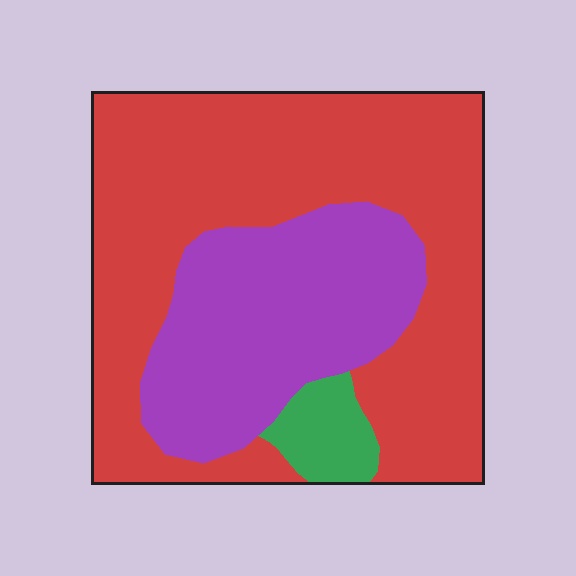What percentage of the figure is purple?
Purple takes up between a quarter and a half of the figure.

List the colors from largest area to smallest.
From largest to smallest: red, purple, green.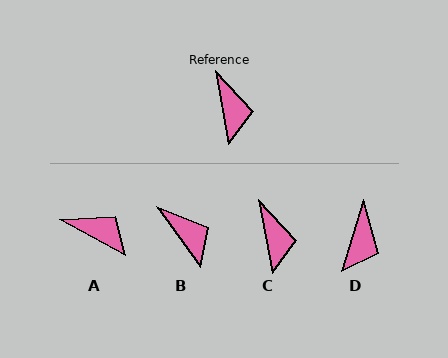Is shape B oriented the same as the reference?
No, it is off by about 25 degrees.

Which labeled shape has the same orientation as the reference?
C.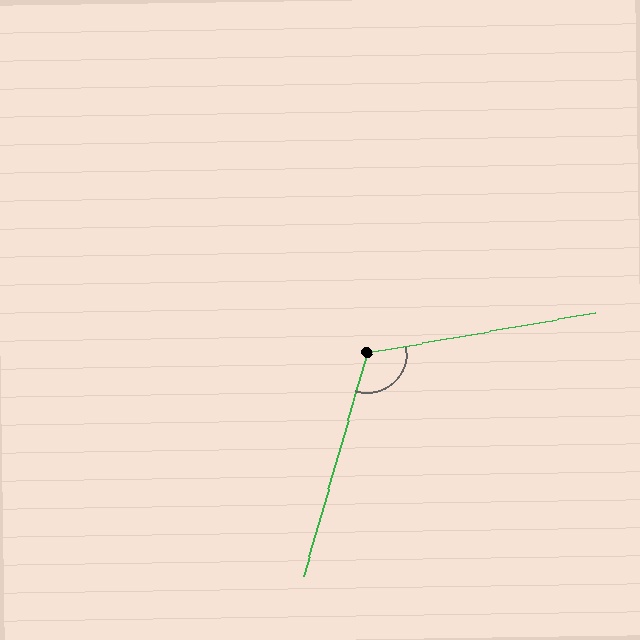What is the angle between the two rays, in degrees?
Approximately 116 degrees.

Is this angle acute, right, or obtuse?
It is obtuse.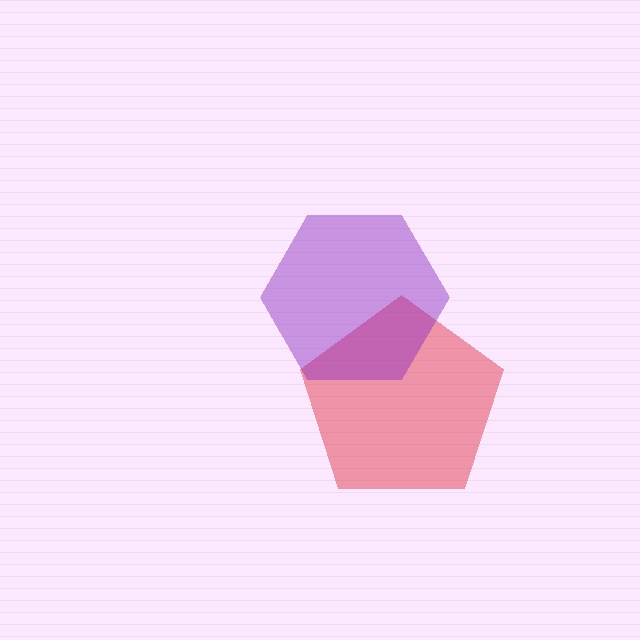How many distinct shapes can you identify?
There are 2 distinct shapes: a red pentagon, a purple hexagon.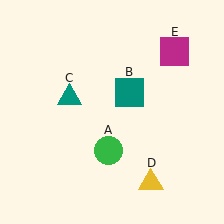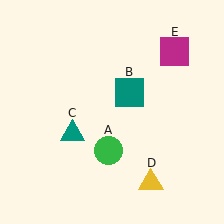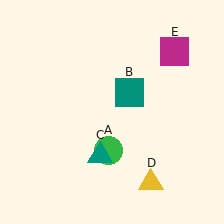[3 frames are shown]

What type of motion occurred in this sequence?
The teal triangle (object C) rotated counterclockwise around the center of the scene.